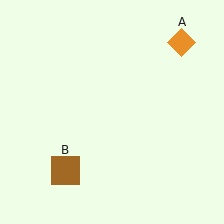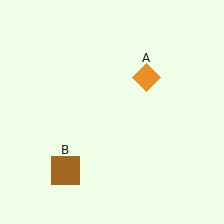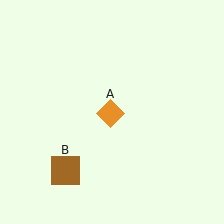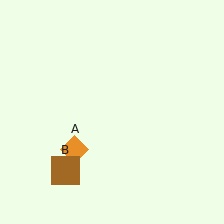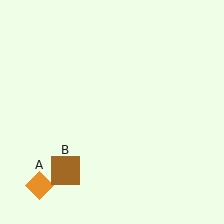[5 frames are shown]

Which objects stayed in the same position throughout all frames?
Brown square (object B) remained stationary.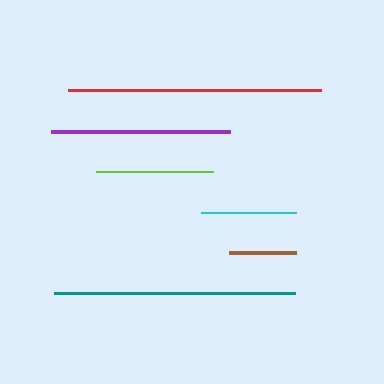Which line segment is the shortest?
The brown line is the shortest at approximately 67 pixels.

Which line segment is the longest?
The red line is the longest at approximately 253 pixels.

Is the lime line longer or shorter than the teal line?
The teal line is longer than the lime line.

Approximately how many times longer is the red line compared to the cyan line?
The red line is approximately 2.7 times the length of the cyan line.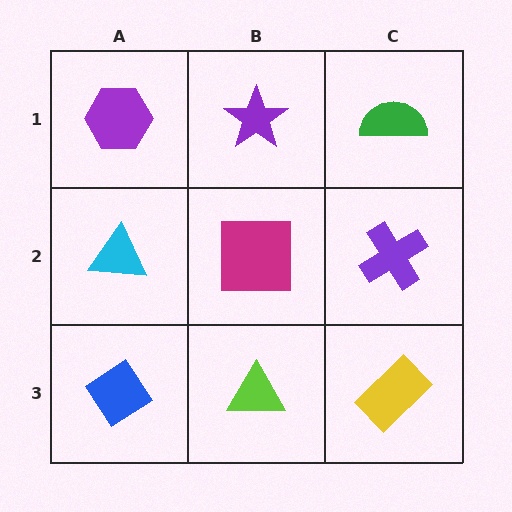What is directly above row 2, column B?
A purple star.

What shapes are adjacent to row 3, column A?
A cyan triangle (row 2, column A), a lime triangle (row 3, column B).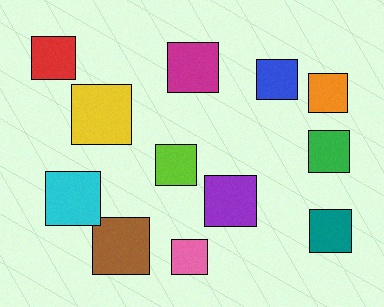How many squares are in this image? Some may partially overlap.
There are 12 squares.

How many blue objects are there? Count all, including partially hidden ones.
There is 1 blue object.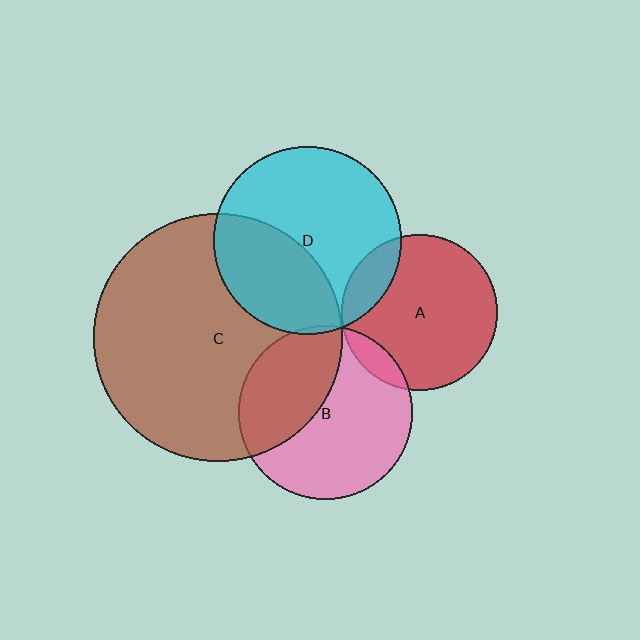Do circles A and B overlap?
Yes.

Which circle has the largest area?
Circle C (brown).